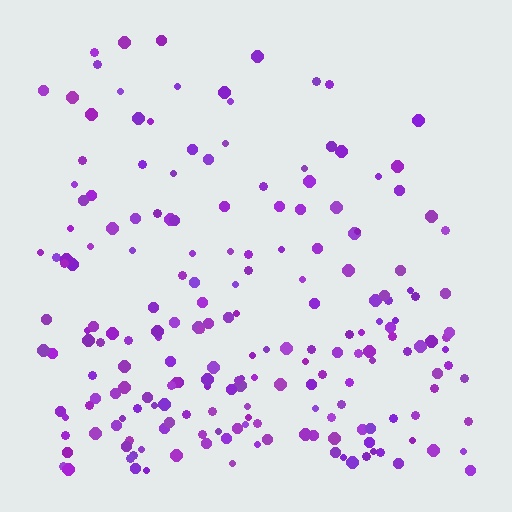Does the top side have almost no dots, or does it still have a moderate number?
Still a moderate number, just noticeably fewer than the bottom.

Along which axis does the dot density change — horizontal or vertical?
Vertical.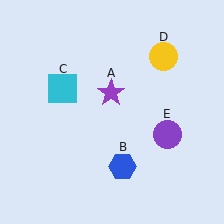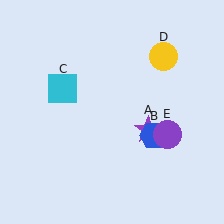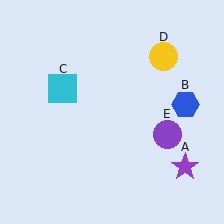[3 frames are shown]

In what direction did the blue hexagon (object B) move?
The blue hexagon (object B) moved up and to the right.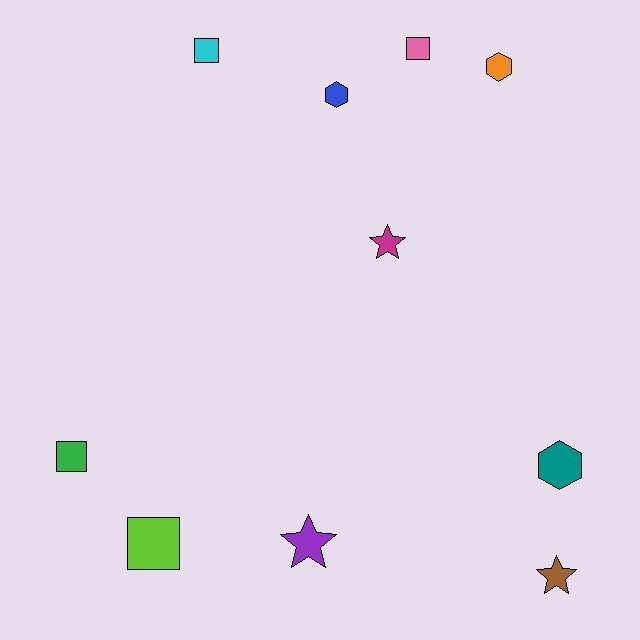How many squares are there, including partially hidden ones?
There are 4 squares.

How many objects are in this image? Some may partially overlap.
There are 10 objects.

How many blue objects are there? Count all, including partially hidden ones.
There is 1 blue object.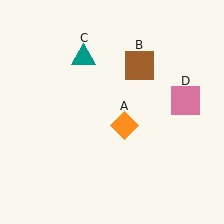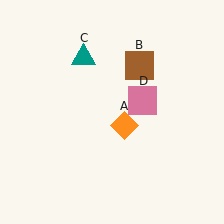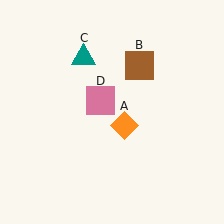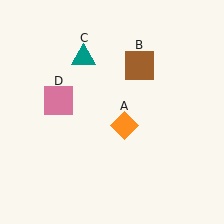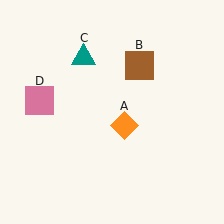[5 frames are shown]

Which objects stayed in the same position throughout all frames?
Orange diamond (object A) and brown square (object B) and teal triangle (object C) remained stationary.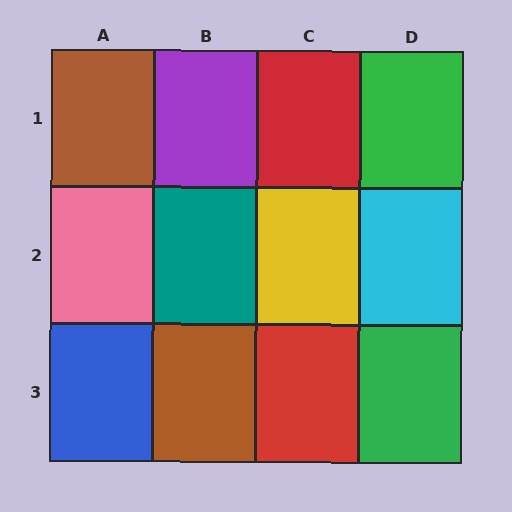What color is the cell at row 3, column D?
Green.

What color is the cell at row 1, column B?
Purple.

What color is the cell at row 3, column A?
Blue.